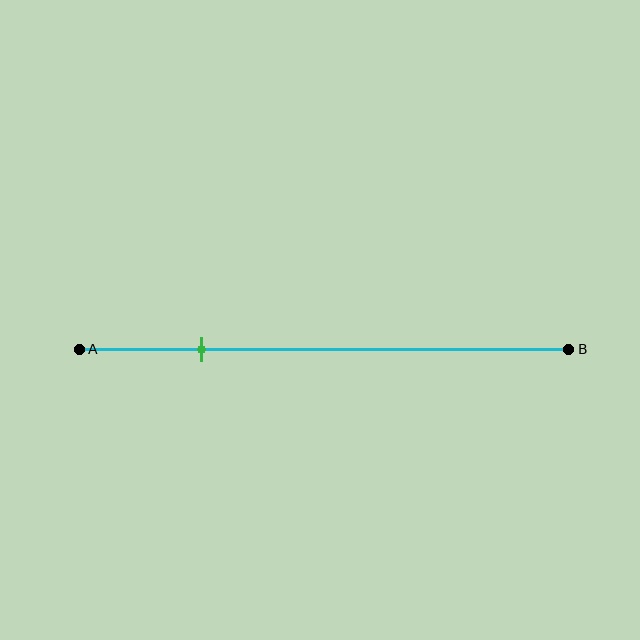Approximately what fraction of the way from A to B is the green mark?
The green mark is approximately 25% of the way from A to B.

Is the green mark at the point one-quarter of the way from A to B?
Yes, the mark is approximately at the one-quarter point.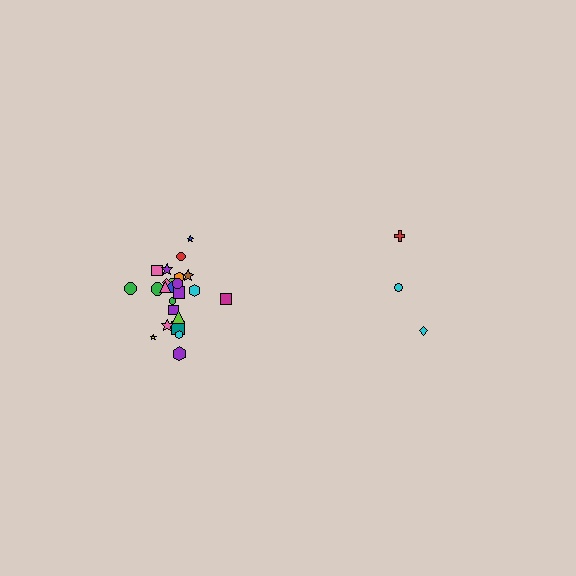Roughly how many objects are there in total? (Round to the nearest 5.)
Roughly 30 objects in total.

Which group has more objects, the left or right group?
The left group.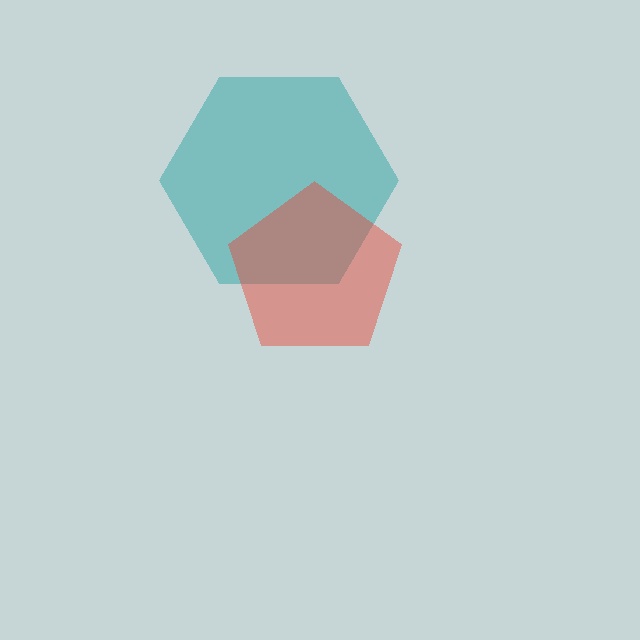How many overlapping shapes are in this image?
There are 2 overlapping shapes in the image.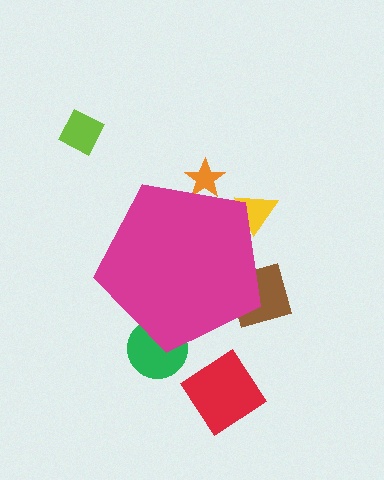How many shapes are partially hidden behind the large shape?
4 shapes are partially hidden.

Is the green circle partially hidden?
Yes, the green circle is partially hidden behind the magenta pentagon.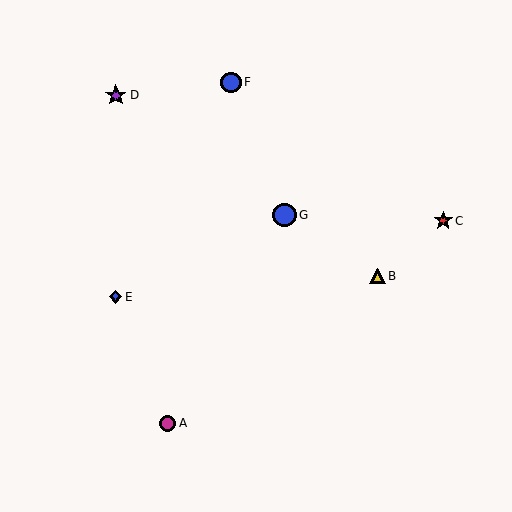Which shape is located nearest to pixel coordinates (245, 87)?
The blue circle (labeled F) at (231, 82) is nearest to that location.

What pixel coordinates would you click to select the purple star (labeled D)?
Click at (116, 95) to select the purple star D.